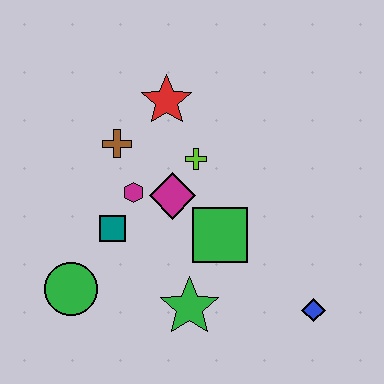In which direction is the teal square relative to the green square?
The teal square is to the left of the green square.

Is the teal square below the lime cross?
Yes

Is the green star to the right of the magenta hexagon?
Yes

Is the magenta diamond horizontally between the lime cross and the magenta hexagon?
Yes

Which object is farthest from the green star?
The red star is farthest from the green star.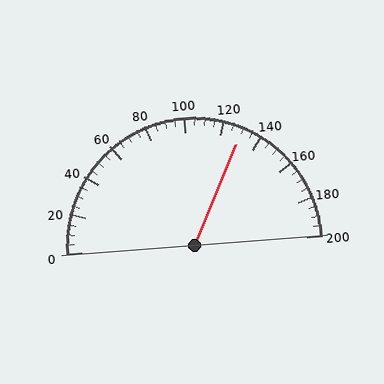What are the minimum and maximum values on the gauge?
The gauge ranges from 0 to 200.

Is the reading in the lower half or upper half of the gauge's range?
The reading is in the upper half of the range (0 to 200).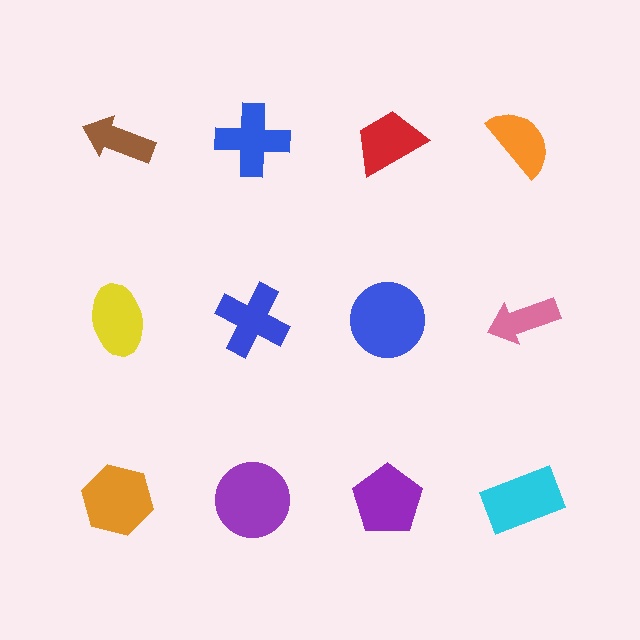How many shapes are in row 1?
4 shapes.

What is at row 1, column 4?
An orange semicircle.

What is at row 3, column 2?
A purple circle.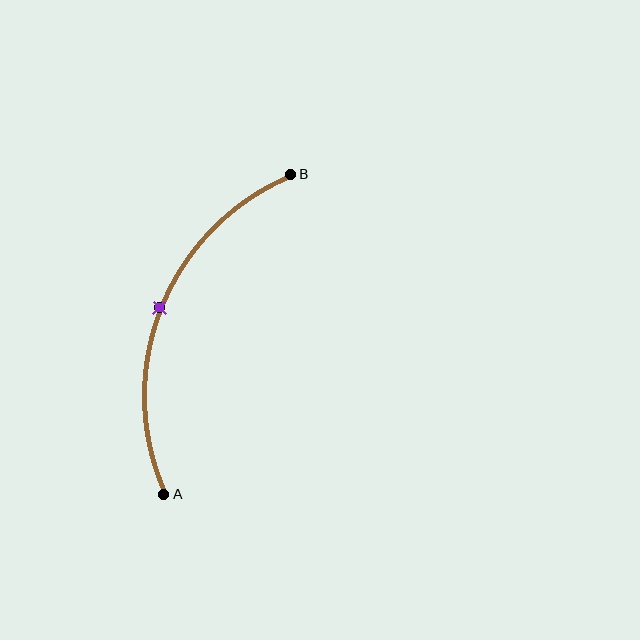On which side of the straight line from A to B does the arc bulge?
The arc bulges to the left of the straight line connecting A and B.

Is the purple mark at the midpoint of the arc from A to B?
Yes. The purple mark lies on the arc at equal arc-length from both A and B — it is the arc midpoint.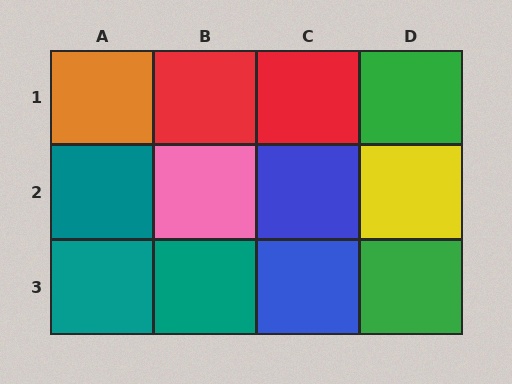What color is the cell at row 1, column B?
Red.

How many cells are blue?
2 cells are blue.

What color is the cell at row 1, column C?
Red.